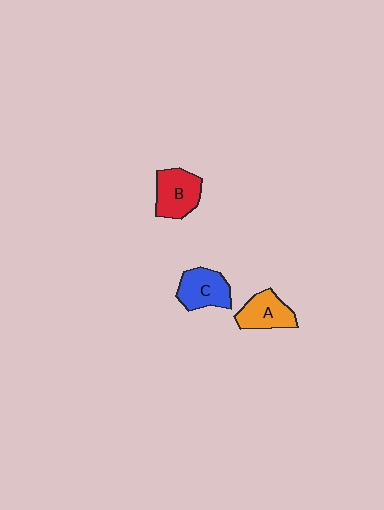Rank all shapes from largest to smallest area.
From largest to smallest: B (red), C (blue), A (orange).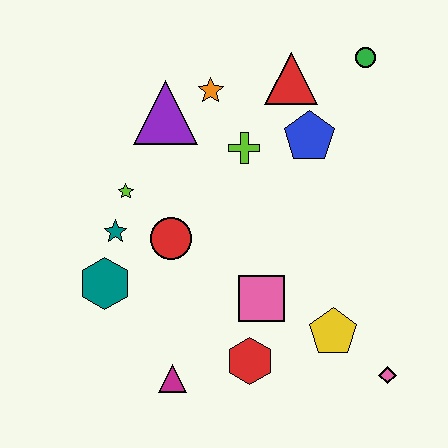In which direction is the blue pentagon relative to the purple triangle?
The blue pentagon is to the right of the purple triangle.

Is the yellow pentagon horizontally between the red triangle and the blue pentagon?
No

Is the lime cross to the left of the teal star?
No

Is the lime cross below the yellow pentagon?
No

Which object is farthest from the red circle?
The green circle is farthest from the red circle.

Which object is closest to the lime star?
The teal star is closest to the lime star.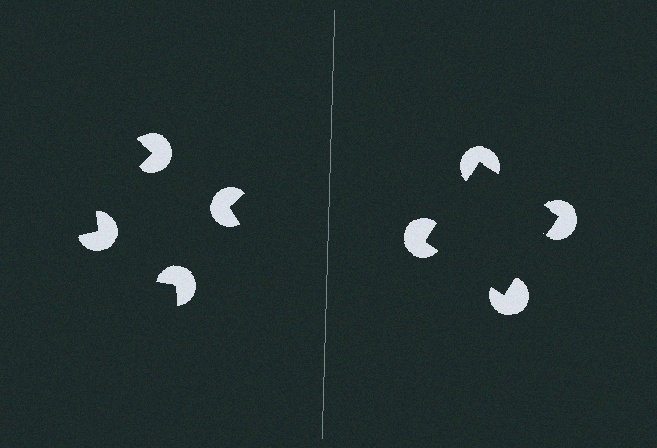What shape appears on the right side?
An illusory square.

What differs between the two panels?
The pac-man discs are positioned identically on both sides; only the wedge orientations differ. On the right they align to a square; on the left they are misaligned.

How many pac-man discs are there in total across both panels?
8 — 4 on each side.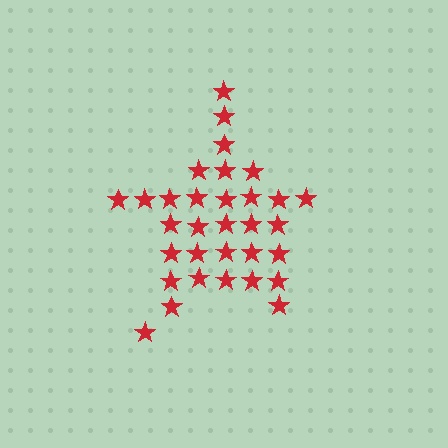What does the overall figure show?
The overall figure shows a star.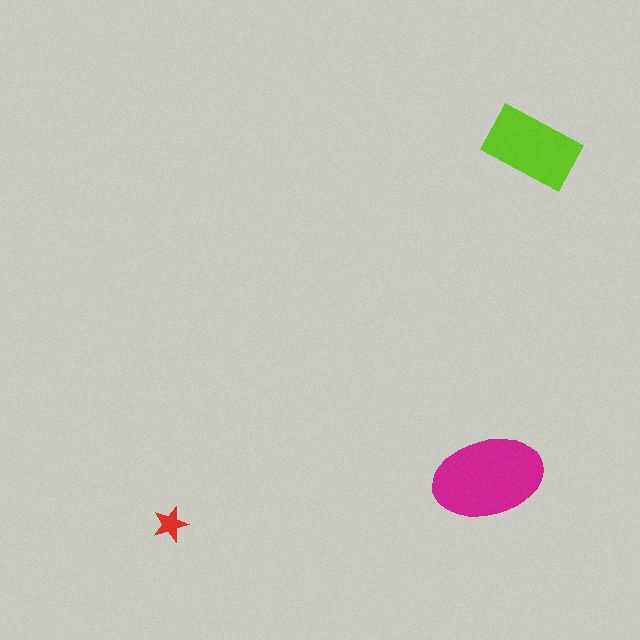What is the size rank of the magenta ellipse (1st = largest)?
1st.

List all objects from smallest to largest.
The red star, the lime rectangle, the magenta ellipse.